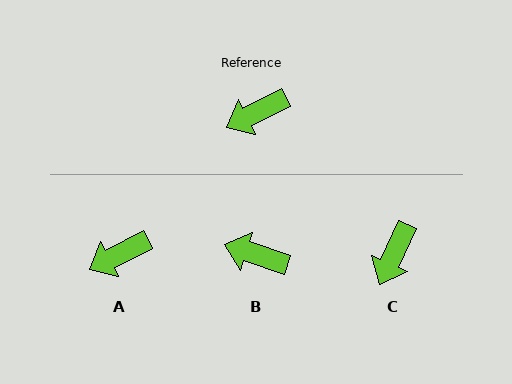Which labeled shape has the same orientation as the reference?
A.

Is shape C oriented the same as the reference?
No, it is off by about 39 degrees.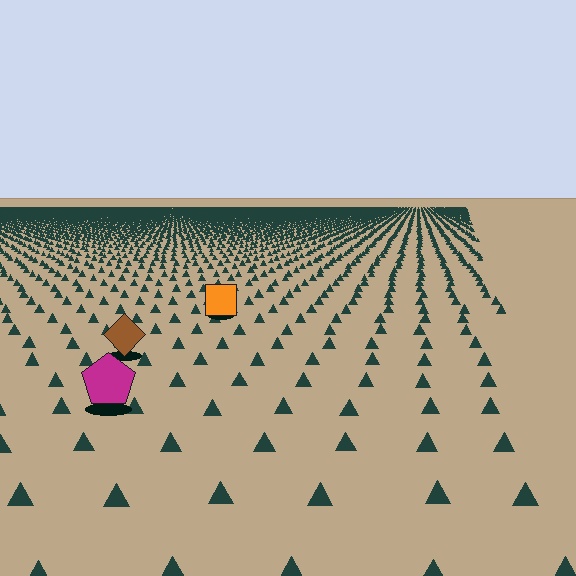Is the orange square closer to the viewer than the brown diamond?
No. The brown diamond is closer — you can tell from the texture gradient: the ground texture is coarser near it.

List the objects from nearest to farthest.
From nearest to farthest: the magenta pentagon, the brown diamond, the orange square.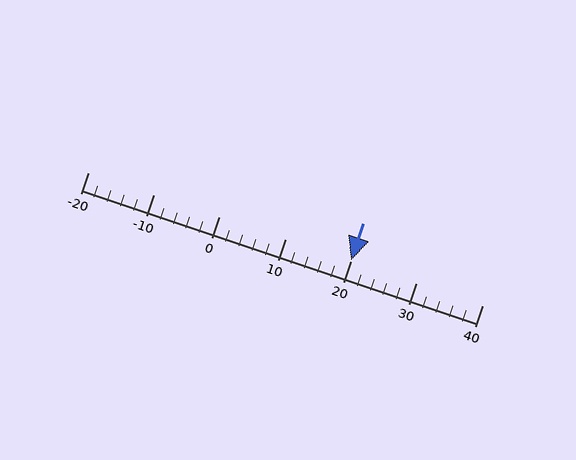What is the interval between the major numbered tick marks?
The major tick marks are spaced 10 units apart.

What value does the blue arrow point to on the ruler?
The blue arrow points to approximately 20.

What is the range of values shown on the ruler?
The ruler shows values from -20 to 40.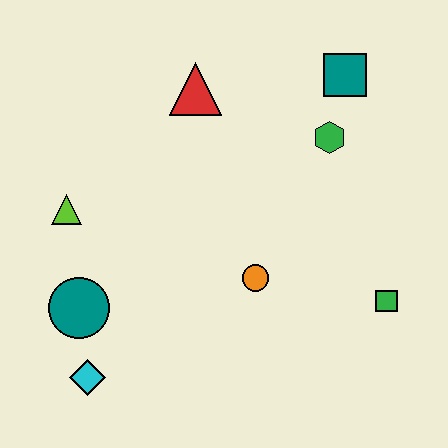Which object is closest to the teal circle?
The cyan diamond is closest to the teal circle.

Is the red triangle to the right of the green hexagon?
No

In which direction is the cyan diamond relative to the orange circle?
The cyan diamond is to the left of the orange circle.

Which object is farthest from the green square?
The lime triangle is farthest from the green square.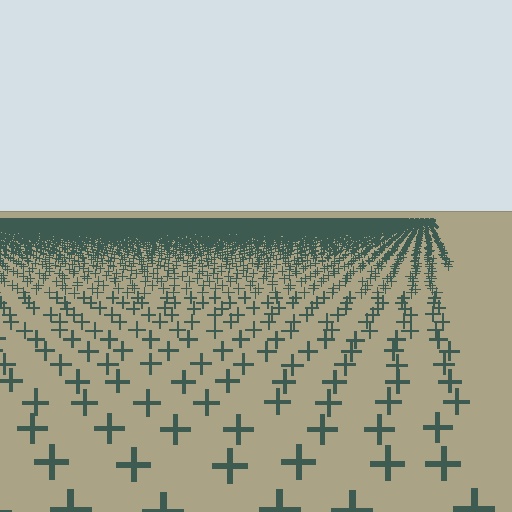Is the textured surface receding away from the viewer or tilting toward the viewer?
The surface is receding away from the viewer. Texture elements get smaller and denser toward the top.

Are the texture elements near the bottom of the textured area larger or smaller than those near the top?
Larger. Near the bottom, elements are closer to the viewer and appear at a bigger on-screen size.